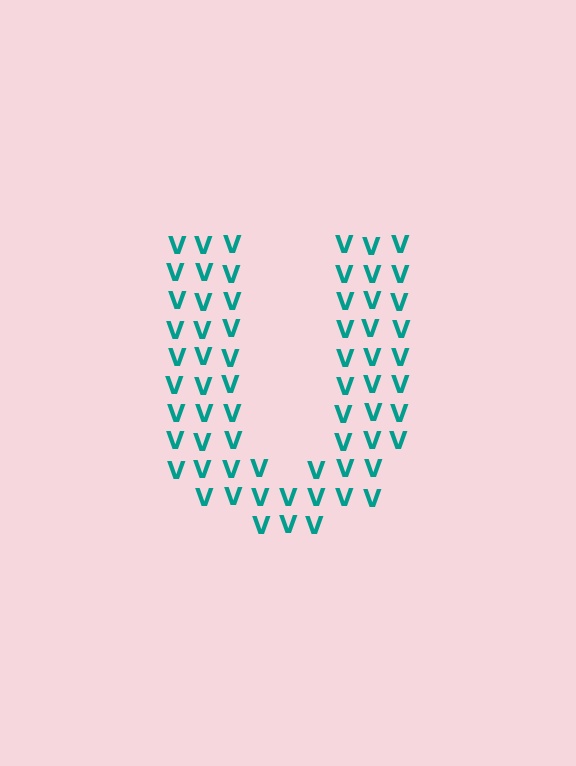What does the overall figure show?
The overall figure shows the letter U.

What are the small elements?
The small elements are letter V's.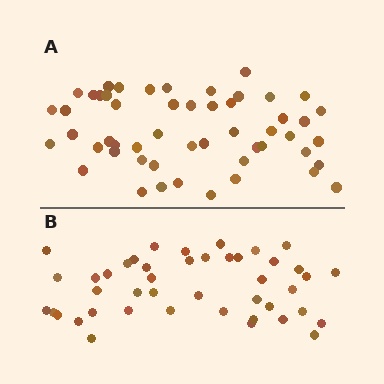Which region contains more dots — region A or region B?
Region A (the top region) has more dots.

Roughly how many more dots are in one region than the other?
Region A has roughly 8 or so more dots than region B.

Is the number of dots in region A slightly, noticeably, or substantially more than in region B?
Region A has only slightly more — the two regions are fairly close. The ratio is roughly 1.2 to 1.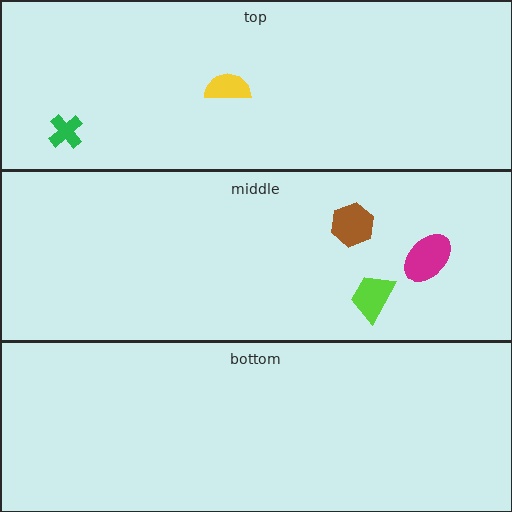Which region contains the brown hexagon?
The middle region.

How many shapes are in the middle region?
3.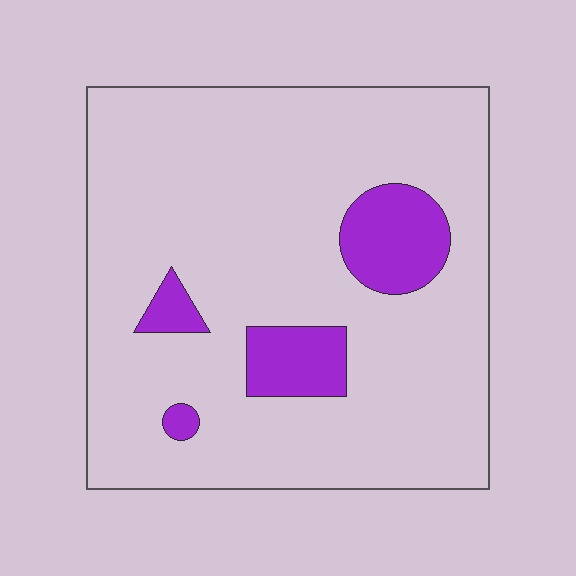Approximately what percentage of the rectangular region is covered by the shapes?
Approximately 15%.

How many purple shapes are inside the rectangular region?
4.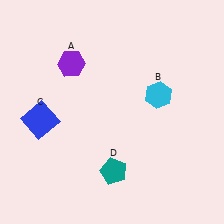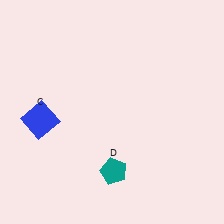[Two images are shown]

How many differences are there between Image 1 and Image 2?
There are 2 differences between the two images.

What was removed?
The cyan hexagon (B), the purple hexagon (A) were removed in Image 2.